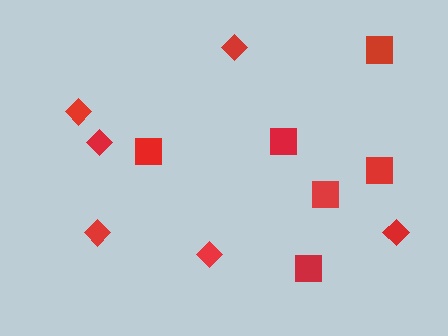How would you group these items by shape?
There are 2 groups: one group of diamonds (6) and one group of squares (6).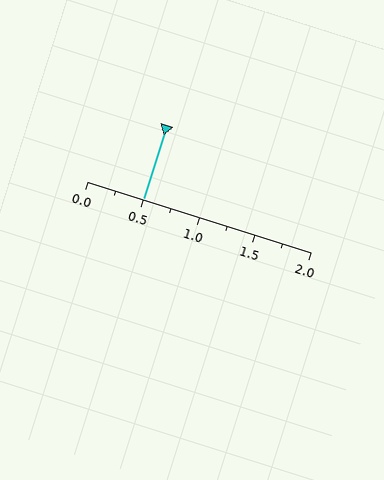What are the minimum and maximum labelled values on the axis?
The axis runs from 0.0 to 2.0.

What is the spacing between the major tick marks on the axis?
The major ticks are spaced 0.5 apart.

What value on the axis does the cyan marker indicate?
The marker indicates approximately 0.5.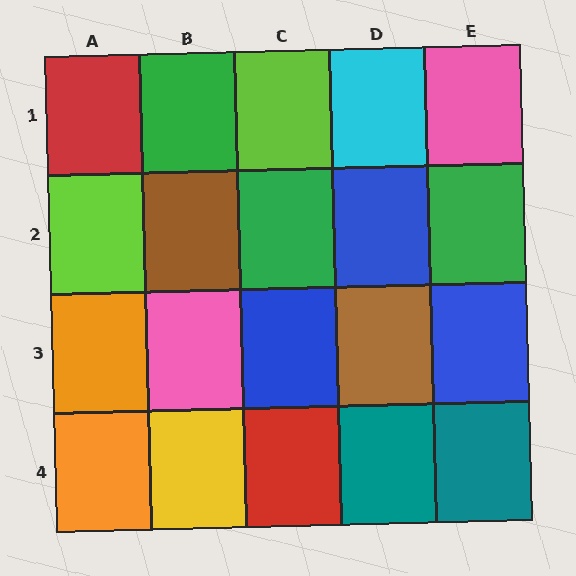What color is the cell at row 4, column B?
Yellow.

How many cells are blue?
3 cells are blue.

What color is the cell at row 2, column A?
Lime.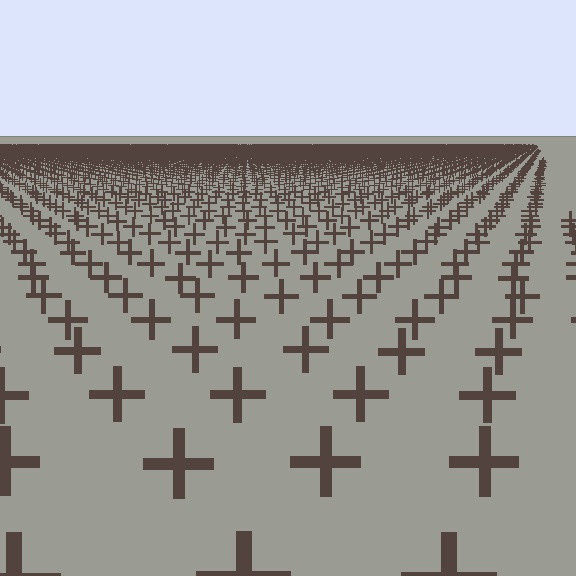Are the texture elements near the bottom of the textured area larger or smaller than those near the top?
Larger. Near the bottom, elements are closer to the viewer and appear at a bigger on-screen size.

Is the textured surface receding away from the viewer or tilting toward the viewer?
The surface is receding away from the viewer. Texture elements get smaller and denser toward the top.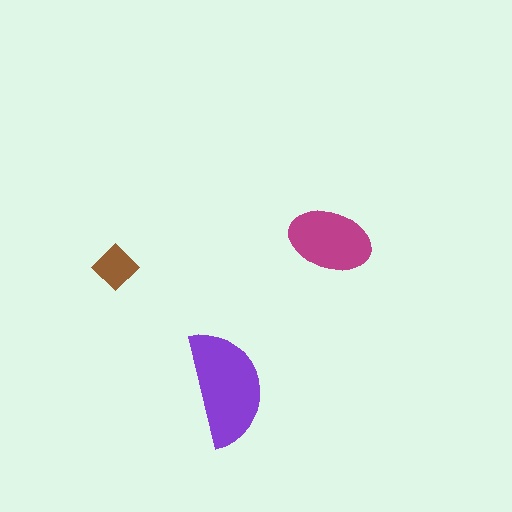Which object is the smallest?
The brown diamond.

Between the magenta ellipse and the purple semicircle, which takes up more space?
The purple semicircle.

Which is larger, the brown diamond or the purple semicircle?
The purple semicircle.